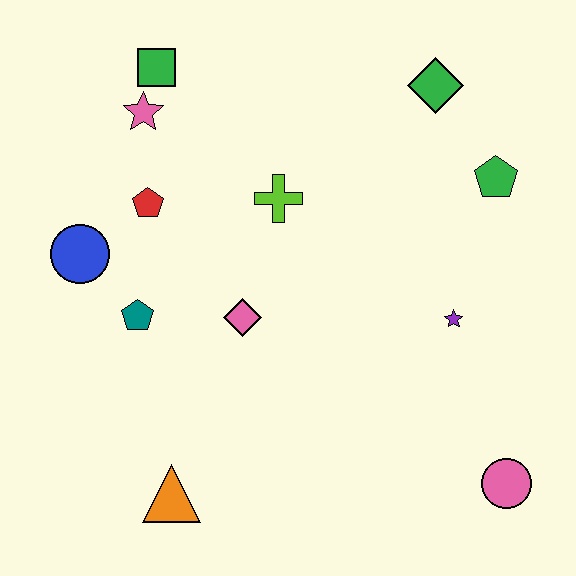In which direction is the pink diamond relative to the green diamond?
The pink diamond is below the green diamond.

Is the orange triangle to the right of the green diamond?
No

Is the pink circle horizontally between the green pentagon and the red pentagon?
No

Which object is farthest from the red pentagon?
The pink circle is farthest from the red pentagon.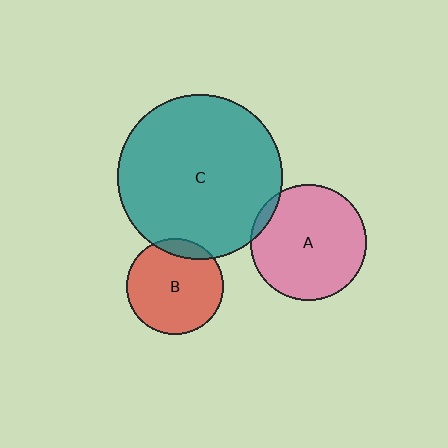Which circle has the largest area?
Circle C (teal).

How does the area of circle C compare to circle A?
Approximately 2.0 times.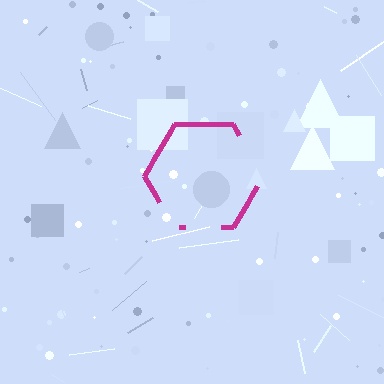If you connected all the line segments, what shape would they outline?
They would outline a hexagon.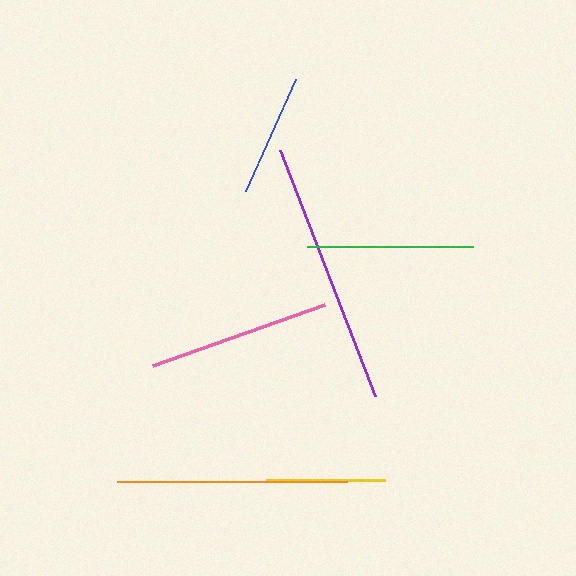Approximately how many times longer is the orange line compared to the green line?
The orange line is approximately 1.4 times the length of the green line.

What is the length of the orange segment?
The orange segment is approximately 231 pixels long.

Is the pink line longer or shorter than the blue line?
The pink line is longer than the blue line.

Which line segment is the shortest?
The yellow line is the shortest at approximately 118 pixels.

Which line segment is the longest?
The purple line is the longest at approximately 264 pixels.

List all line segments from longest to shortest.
From longest to shortest: purple, orange, pink, green, blue, yellow.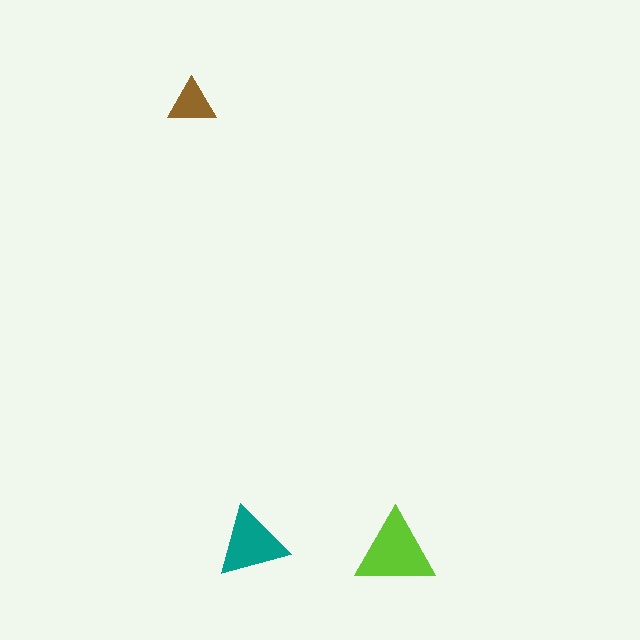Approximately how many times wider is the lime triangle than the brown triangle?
About 1.5 times wider.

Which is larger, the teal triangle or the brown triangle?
The teal one.